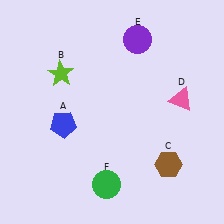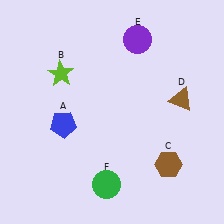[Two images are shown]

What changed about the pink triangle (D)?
In Image 1, D is pink. In Image 2, it changed to brown.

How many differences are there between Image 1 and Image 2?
There is 1 difference between the two images.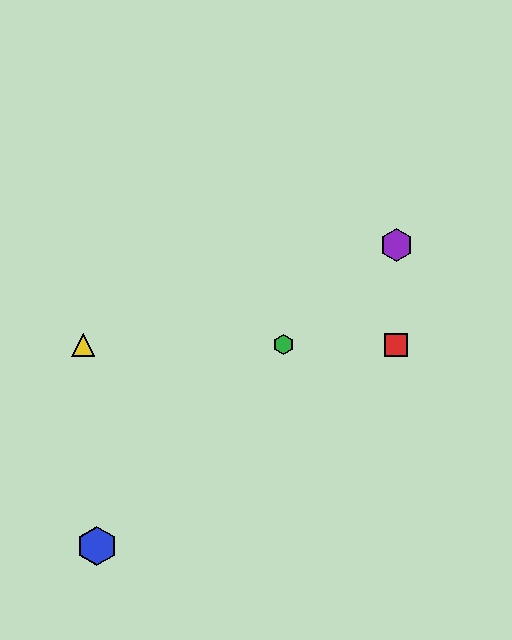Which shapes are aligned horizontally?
The red square, the green hexagon, the yellow triangle are aligned horizontally.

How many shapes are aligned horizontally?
3 shapes (the red square, the green hexagon, the yellow triangle) are aligned horizontally.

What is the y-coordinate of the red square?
The red square is at y≈345.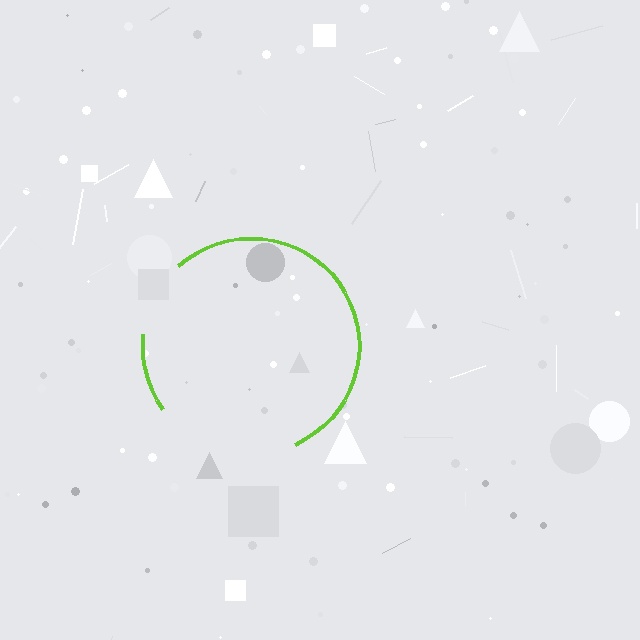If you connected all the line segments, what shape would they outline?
They would outline a circle.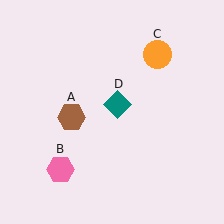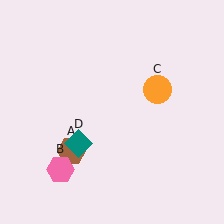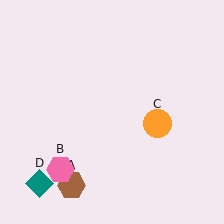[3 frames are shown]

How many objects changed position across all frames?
3 objects changed position: brown hexagon (object A), orange circle (object C), teal diamond (object D).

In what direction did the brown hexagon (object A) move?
The brown hexagon (object A) moved down.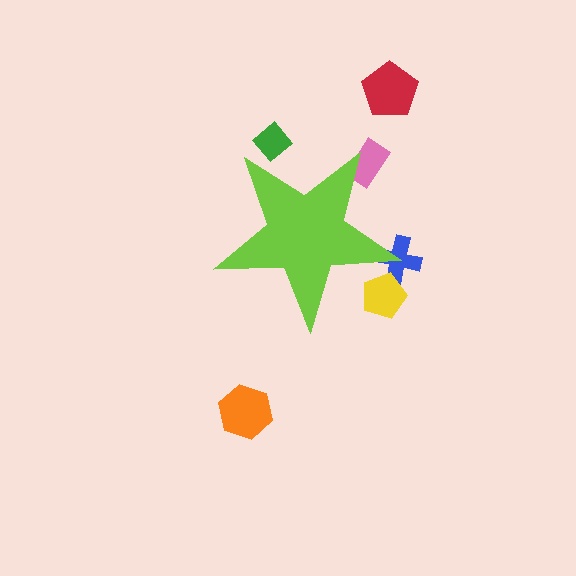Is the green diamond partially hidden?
Yes, the green diamond is partially hidden behind the lime star.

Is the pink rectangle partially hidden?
Yes, the pink rectangle is partially hidden behind the lime star.